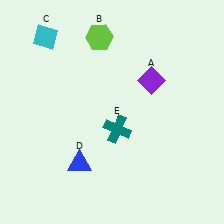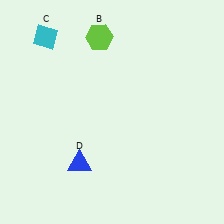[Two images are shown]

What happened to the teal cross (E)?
The teal cross (E) was removed in Image 2. It was in the bottom-right area of Image 1.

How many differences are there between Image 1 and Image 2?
There are 2 differences between the two images.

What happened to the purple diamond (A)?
The purple diamond (A) was removed in Image 2. It was in the top-right area of Image 1.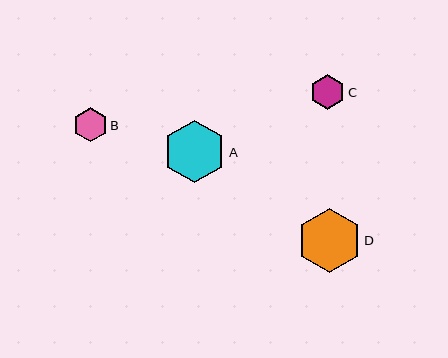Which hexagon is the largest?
Hexagon D is the largest with a size of approximately 64 pixels.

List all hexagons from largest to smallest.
From largest to smallest: D, A, C, B.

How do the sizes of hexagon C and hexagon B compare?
Hexagon C and hexagon B are approximately the same size.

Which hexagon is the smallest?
Hexagon B is the smallest with a size of approximately 34 pixels.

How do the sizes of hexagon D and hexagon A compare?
Hexagon D and hexagon A are approximately the same size.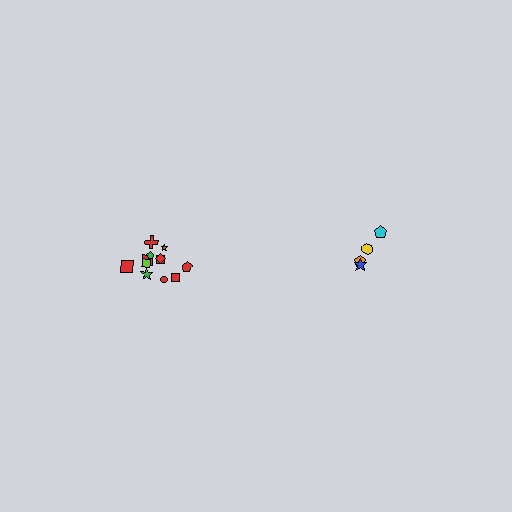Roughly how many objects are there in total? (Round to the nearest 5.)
Roughly 15 objects in total.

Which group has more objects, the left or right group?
The left group.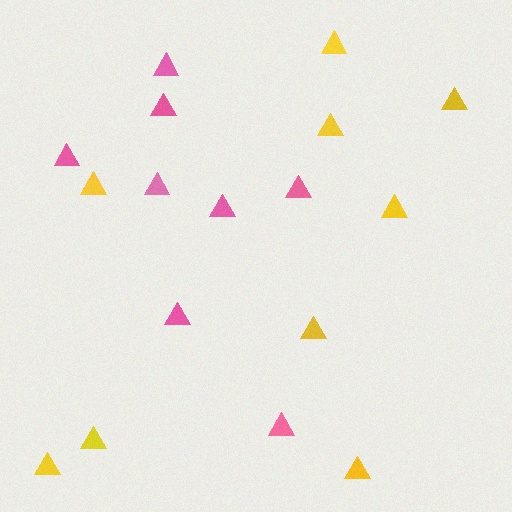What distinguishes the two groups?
There are 2 groups: one group of pink triangles (8) and one group of yellow triangles (9).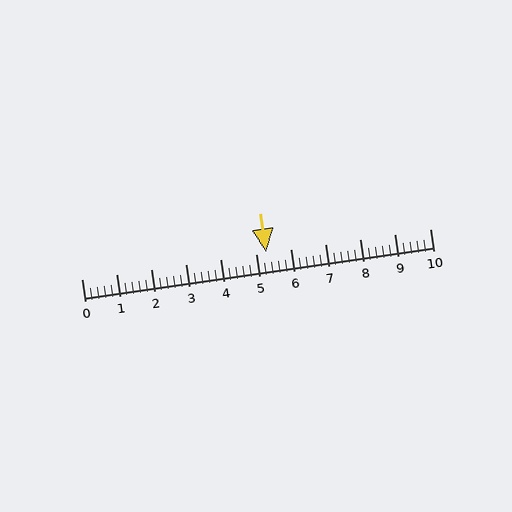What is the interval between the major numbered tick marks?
The major tick marks are spaced 1 units apart.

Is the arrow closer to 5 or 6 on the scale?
The arrow is closer to 5.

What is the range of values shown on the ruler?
The ruler shows values from 0 to 10.